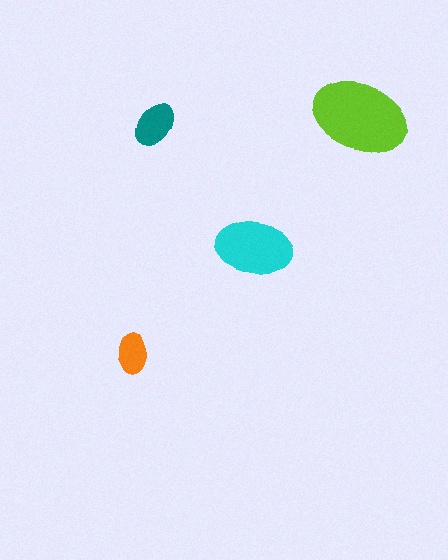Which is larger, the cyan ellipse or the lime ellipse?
The lime one.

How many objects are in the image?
There are 4 objects in the image.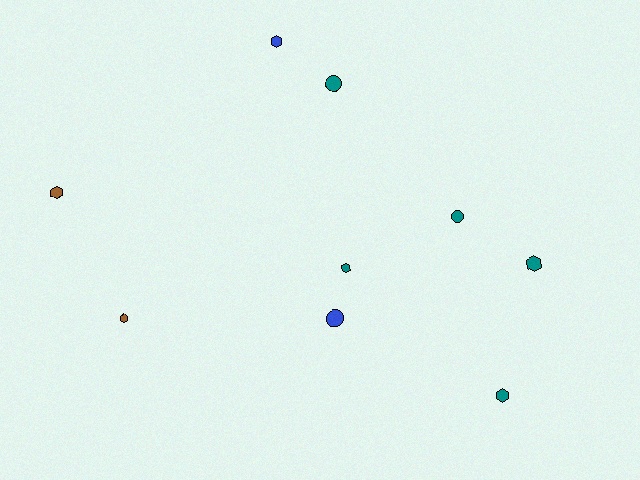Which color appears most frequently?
Teal, with 5 objects.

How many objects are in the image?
There are 9 objects.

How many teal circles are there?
There are 2 teal circles.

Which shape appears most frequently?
Hexagon, with 6 objects.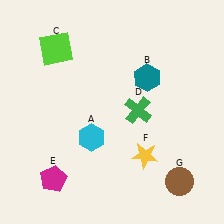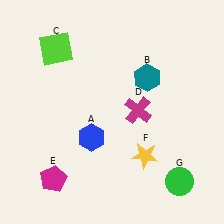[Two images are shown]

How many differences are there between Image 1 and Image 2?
There are 3 differences between the two images.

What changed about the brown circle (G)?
In Image 1, G is brown. In Image 2, it changed to green.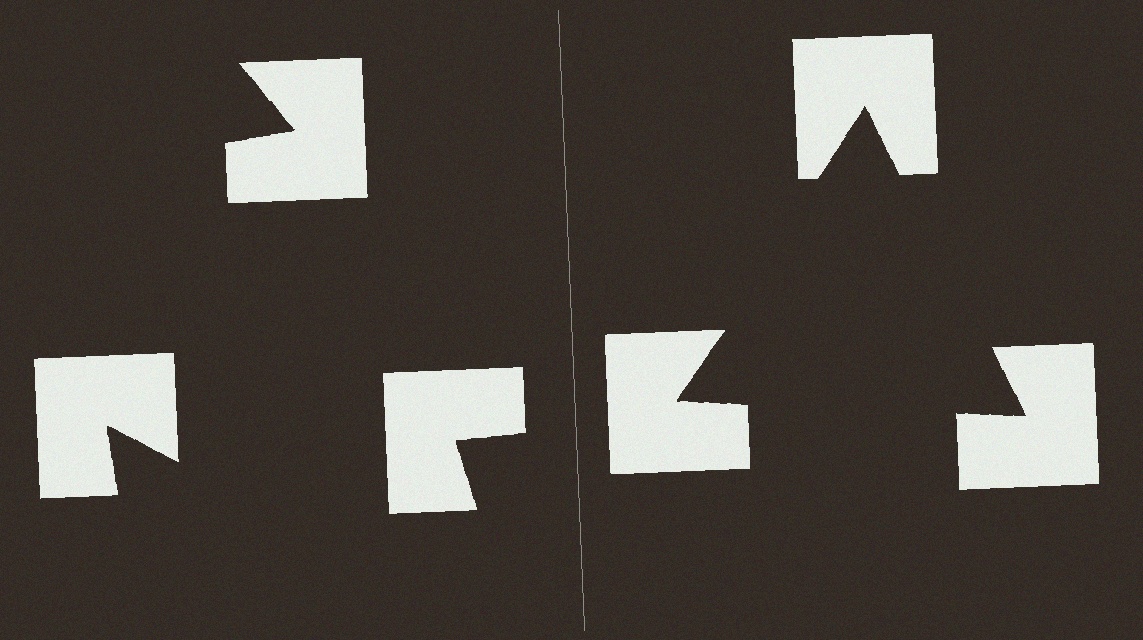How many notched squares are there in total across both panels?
6 — 3 on each side.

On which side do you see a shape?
An illusory triangle appears on the right side. On the left side the wedge cuts are rotated, so no coherent shape forms.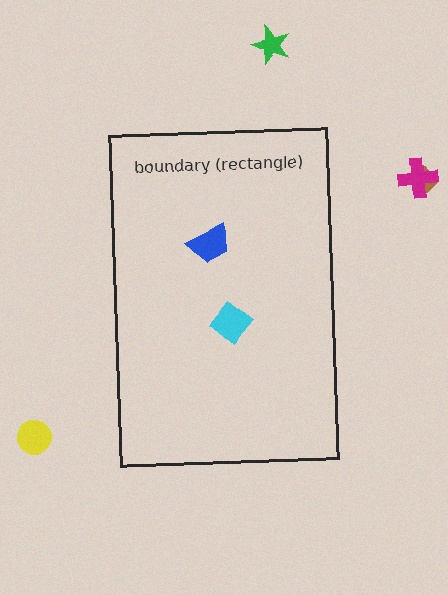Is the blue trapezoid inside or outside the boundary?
Inside.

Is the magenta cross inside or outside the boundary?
Outside.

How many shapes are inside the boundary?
2 inside, 4 outside.